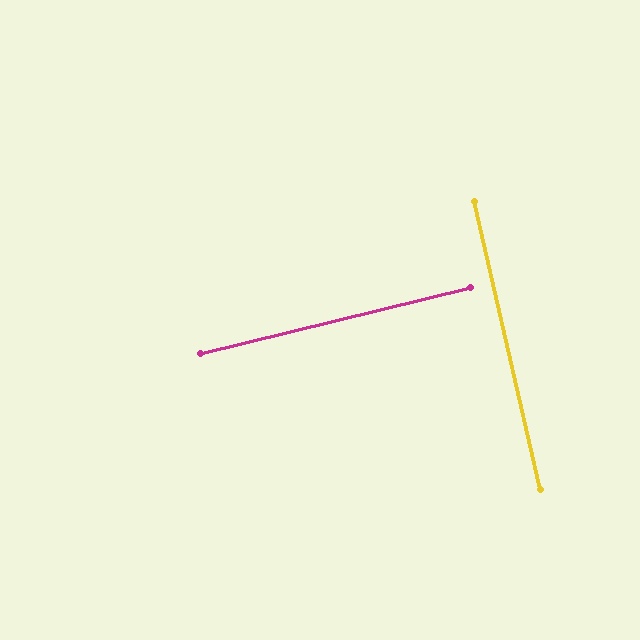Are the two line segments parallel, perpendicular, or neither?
Perpendicular — they meet at approximately 89°.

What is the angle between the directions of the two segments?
Approximately 89 degrees.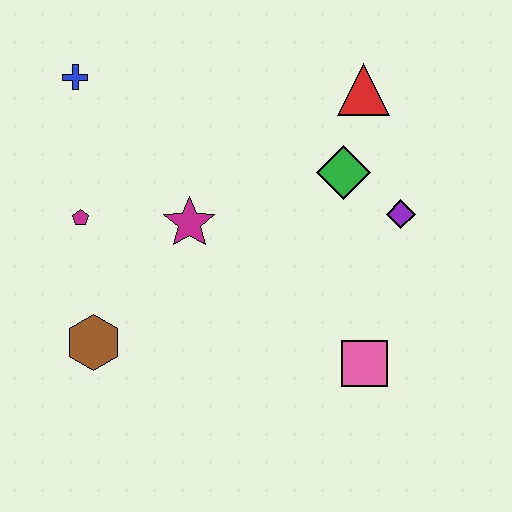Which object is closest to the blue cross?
The magenta pentagon is closest to the blue cross.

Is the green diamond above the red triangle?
No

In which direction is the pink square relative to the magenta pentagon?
The pink square is to the right of the magenta pentagon.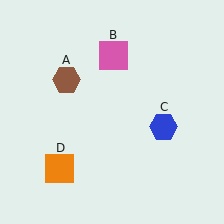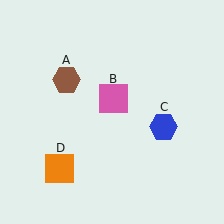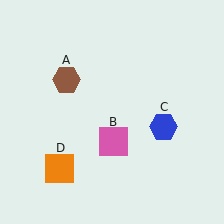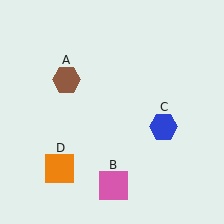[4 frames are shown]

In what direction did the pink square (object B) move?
The pink square (object B) moved down.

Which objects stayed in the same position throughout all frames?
Brown hexagon (object A) and blue hexagon (object C) and orange square (object D) remained stationary.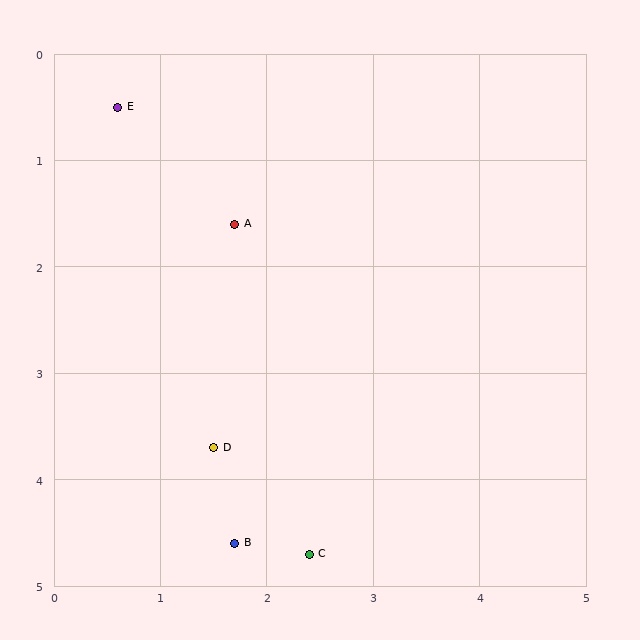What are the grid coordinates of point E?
Point E is at approximately (0.6, 0.5).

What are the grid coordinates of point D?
Point D is at approximately (1.5, 3.7).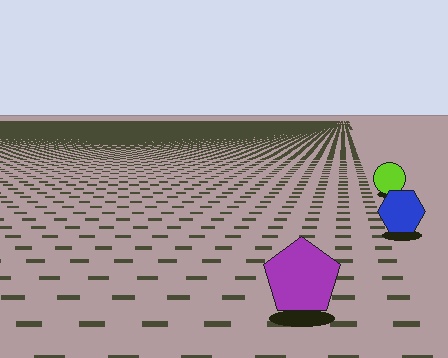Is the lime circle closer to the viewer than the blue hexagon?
No. The blue hexagon is closer — you can tell from the texture gradient: the ground texture is coarser near it.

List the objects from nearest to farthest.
From nearest to farthest: the purple pentagon, the blue hexagon, the lime circle.